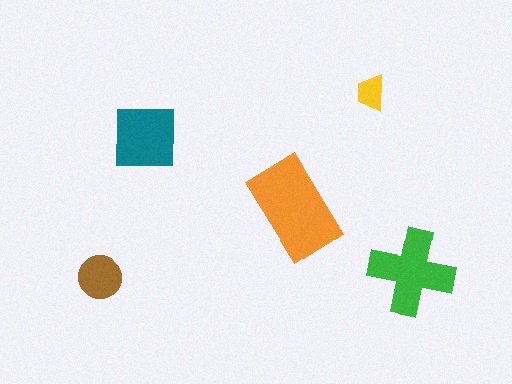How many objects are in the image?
There are 5 objects in the image.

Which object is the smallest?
The yellow trapezoid.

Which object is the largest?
The orange rectangle.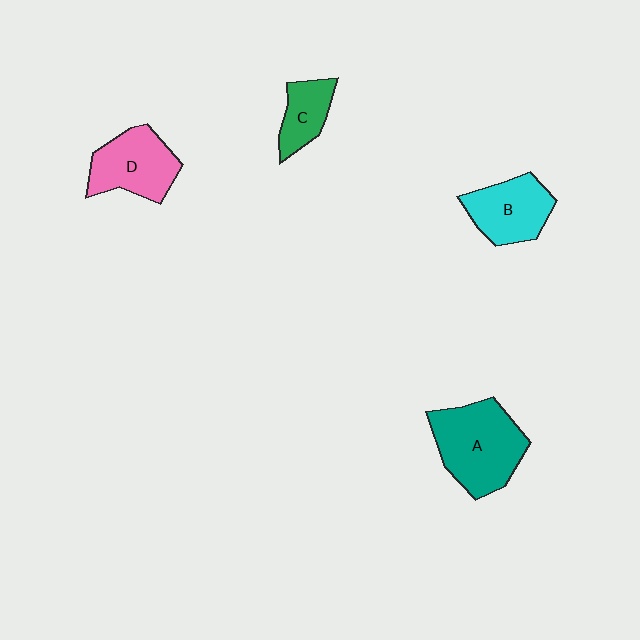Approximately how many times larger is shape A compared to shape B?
Approximately 1.4 times.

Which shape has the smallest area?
Shape C (green).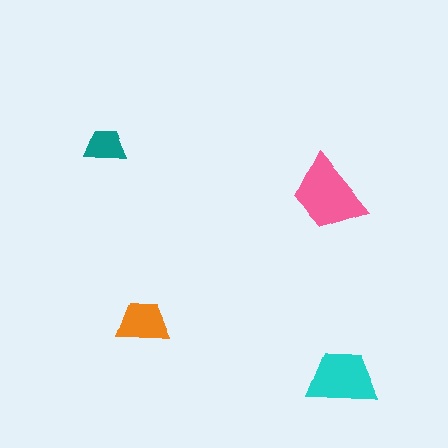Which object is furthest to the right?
The cyan trapezoid is rightmost.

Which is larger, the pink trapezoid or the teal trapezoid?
The pink one.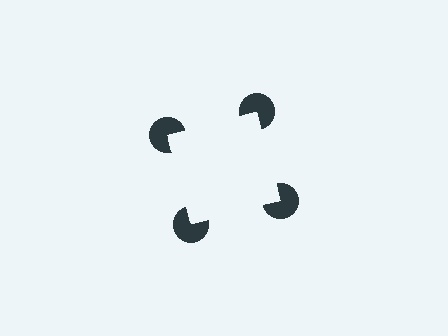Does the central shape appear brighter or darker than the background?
It typically appears slightly brighter than the background, even though no actual brightness change is drawn.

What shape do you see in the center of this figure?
An illusory square — its edges are inferred from the aligned wedge cuts in the pac-man discs, not physically drawn.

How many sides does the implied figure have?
4 sides.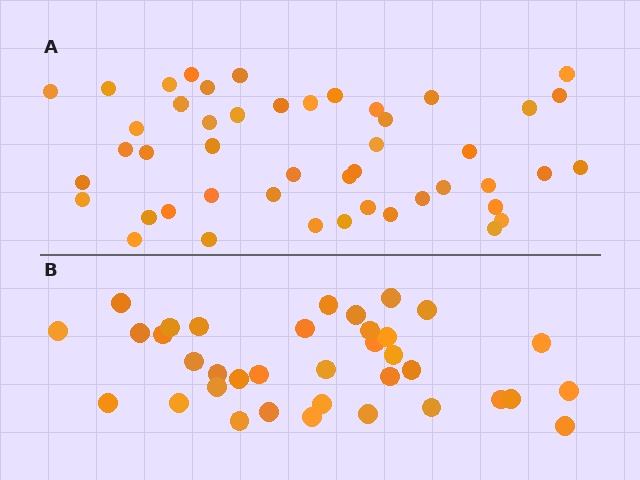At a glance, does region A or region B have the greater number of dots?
Region A (the top region) has more dots.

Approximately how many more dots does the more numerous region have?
Region A has roughly 12 or so more dots than region B.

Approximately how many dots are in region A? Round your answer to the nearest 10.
About 50 dots. (The exact count is 47, which rounds to 50.)